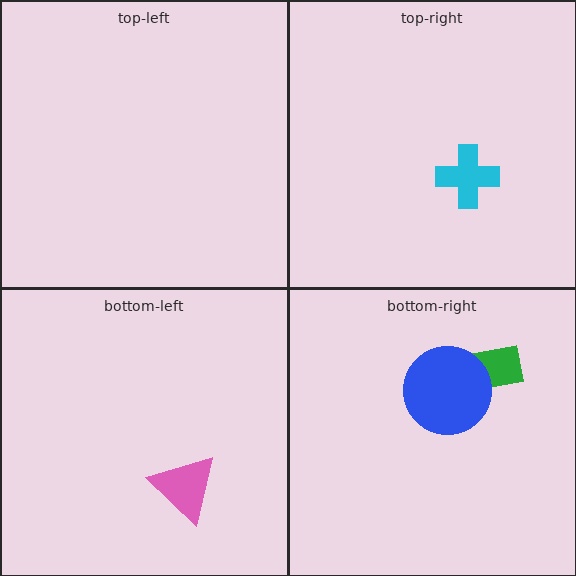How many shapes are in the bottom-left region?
1.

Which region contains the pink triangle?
The bottom-left region.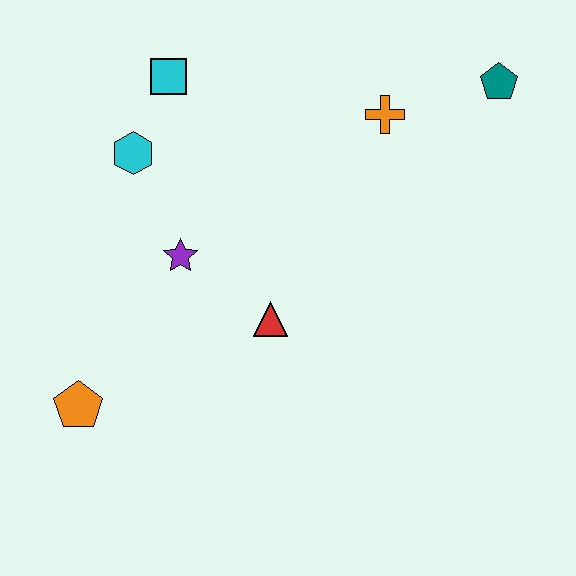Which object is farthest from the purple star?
The teal pentagon is farthest from the purple star.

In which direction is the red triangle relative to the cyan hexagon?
The red triangle is below the cyan hexagon.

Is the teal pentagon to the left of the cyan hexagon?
No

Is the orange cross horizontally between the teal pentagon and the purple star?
Yes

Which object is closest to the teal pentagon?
The orange cross is closest to the teal pentagon.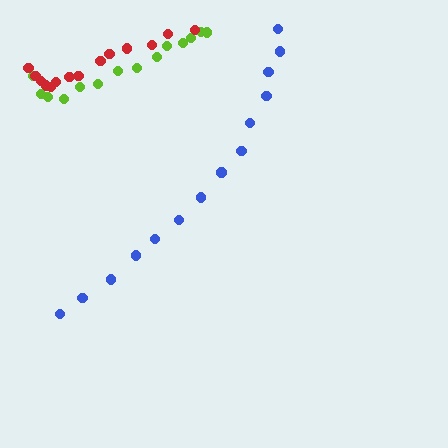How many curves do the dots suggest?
There are 3 distinct paths.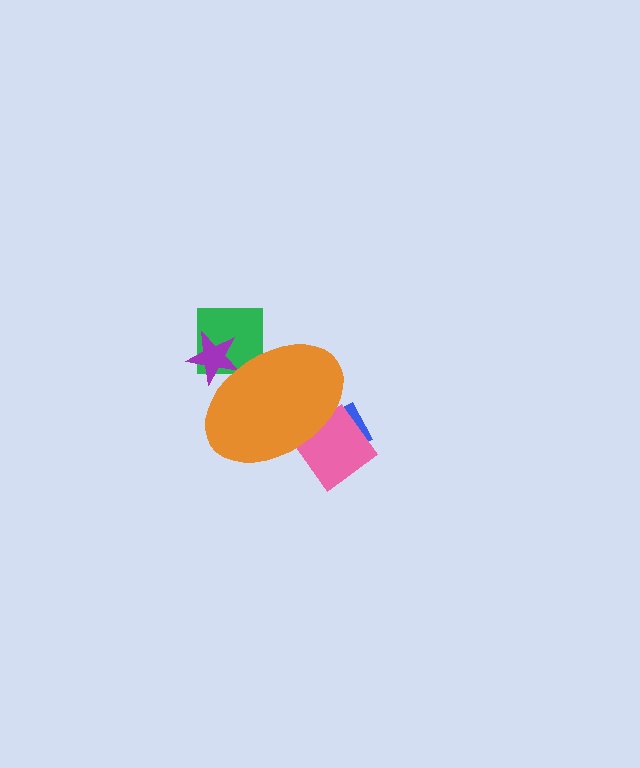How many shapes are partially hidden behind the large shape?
4 shapes are partially hidden.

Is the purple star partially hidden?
Yes, the purple star is partially hidden behind the orange ellipse.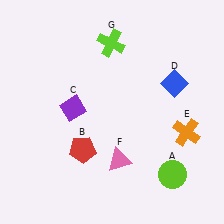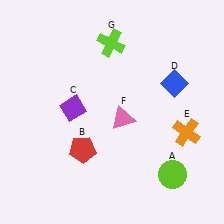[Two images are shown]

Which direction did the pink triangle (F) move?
The pink triangle (F) moved up.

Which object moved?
The pink triangle (F) moved up.